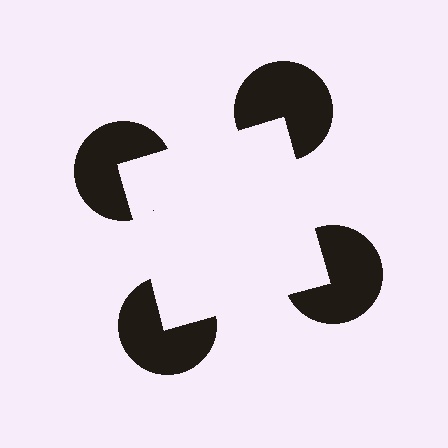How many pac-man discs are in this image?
There are 4 — one at each vertex of the illusory square.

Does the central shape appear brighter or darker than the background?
It typically appears slightly brighter than the background, even though no actual brightness change is drawn.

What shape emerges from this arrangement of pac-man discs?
An illusory square — its edges are inferred from the aligned wedge cuts in the pac-man discs, not physically drawn.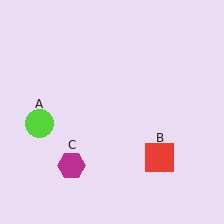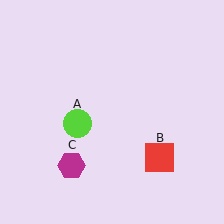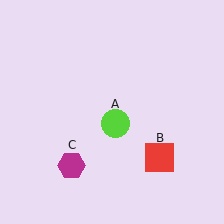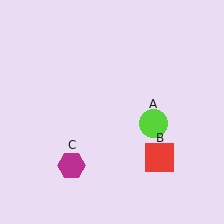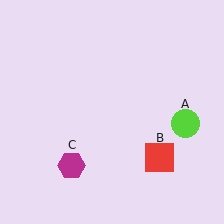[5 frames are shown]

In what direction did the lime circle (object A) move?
The lime circle (object A) moved right.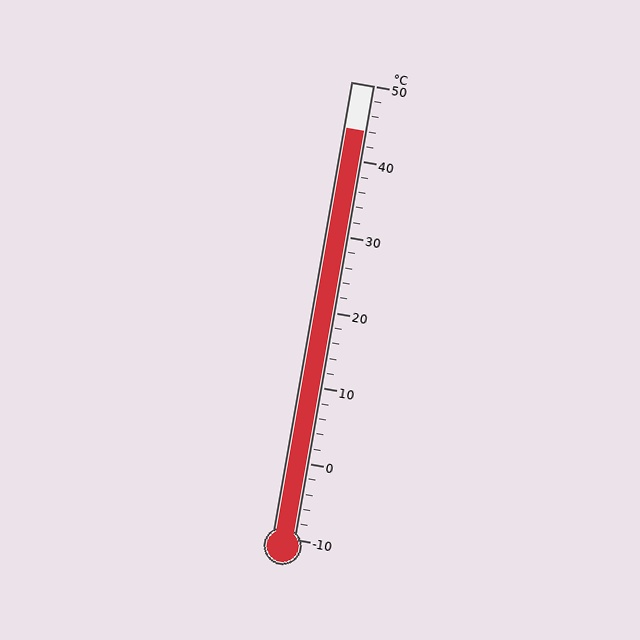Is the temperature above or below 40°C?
The temperature is above 40°C.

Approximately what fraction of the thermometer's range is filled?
The thermometer is filled to approximately 90% of its range.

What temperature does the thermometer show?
The thermometer shows approximately 44°C.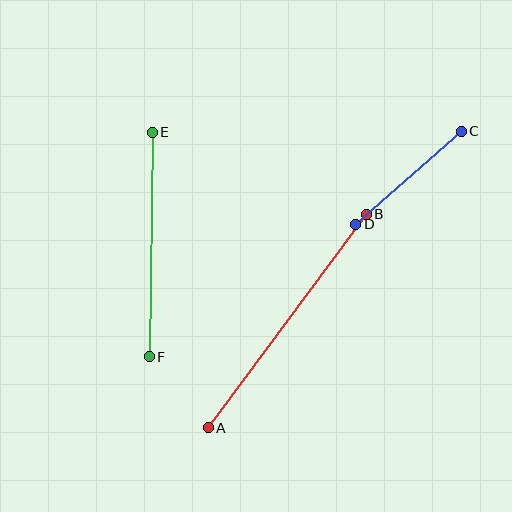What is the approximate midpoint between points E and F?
The midpoint is at approximately (151, 245) pixels.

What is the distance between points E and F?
The distance is approximately 224 pixels.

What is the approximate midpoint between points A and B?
The midpoint is at approximately (287, 321) pixels.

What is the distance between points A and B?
The distance is approximately 266 pixels.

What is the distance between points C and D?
The distance is approximately 140 pixels.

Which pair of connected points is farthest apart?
Points A and B are farthest apart.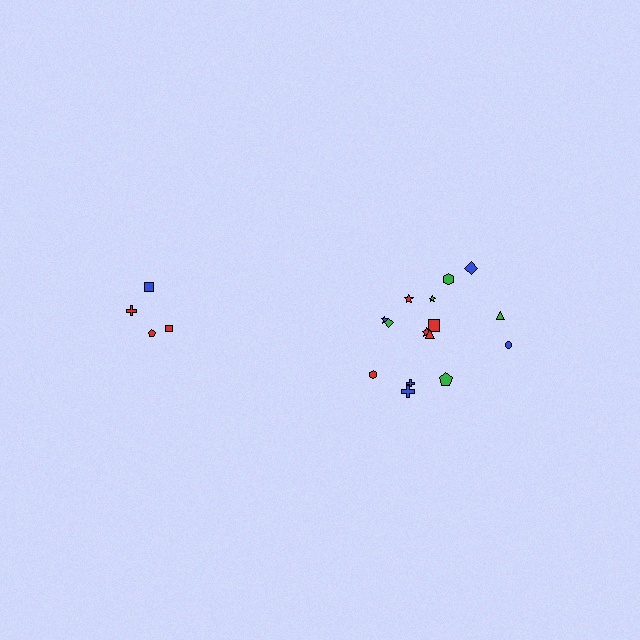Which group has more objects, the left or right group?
The right group.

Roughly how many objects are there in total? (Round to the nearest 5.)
Roughly 20 objects in total.